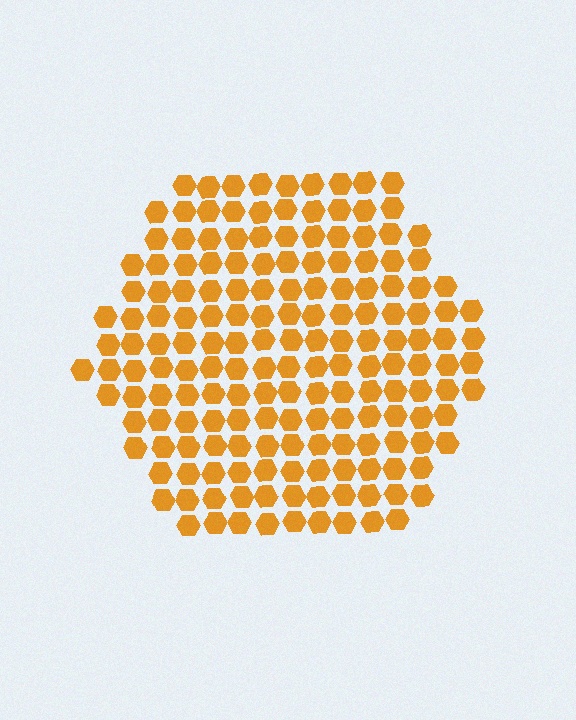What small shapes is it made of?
It is made of small hexagons.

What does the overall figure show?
The overall figure shows a hexagon.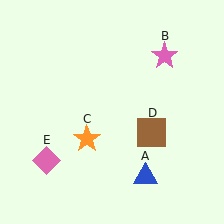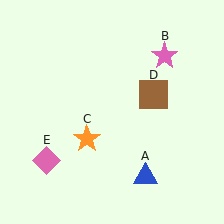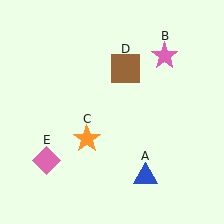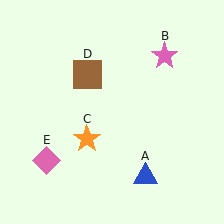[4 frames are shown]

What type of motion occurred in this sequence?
The brown square (object D) rotated counterclockwise around the center of the scene.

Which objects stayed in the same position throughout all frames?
Blue triangle (object A) and pink star (object B) and orange star (object C) and pink diamond (object E) remained stationary.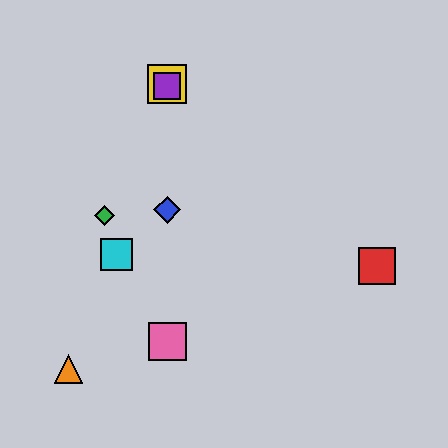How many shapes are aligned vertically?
4 shapes (the blue diamond, the yellow square, the purple square, the pink square) are aligned vertically.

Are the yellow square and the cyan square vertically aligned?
No, the yellow square is at x≈167 and the cyan square is at x≈117.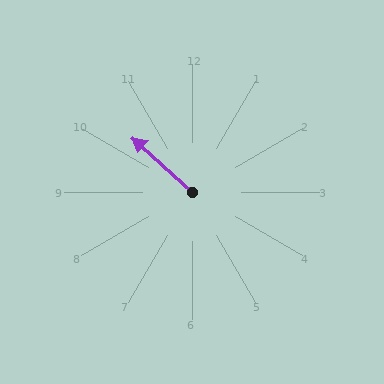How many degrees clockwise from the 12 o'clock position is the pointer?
Approximately 312 degrees.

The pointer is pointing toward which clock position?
Roughly 10 o'clock.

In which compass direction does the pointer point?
Northwest.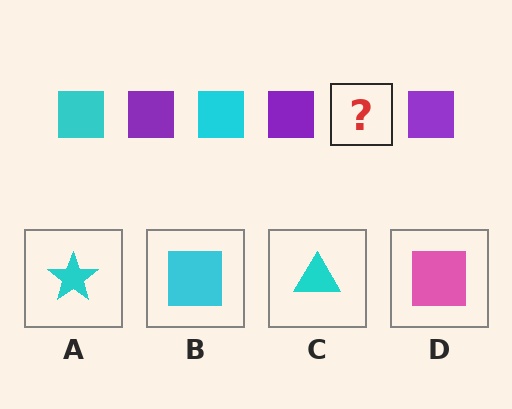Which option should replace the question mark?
Option B.